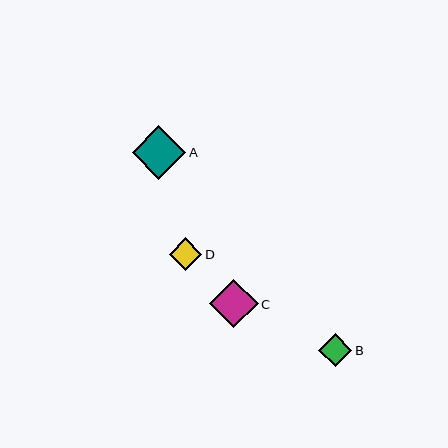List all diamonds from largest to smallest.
From largest to smallest: A, C, B, D.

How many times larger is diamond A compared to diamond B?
Diamond A is approximately 1.6 times the size of diamond B.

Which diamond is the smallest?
Diamond D is the smallest with a size of approximately 33 pixels.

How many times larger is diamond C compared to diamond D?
Diamond C is approximately 1.5 times the size of diamond D.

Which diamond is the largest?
Diamond A is the largest with a size of approximately 53 pixels.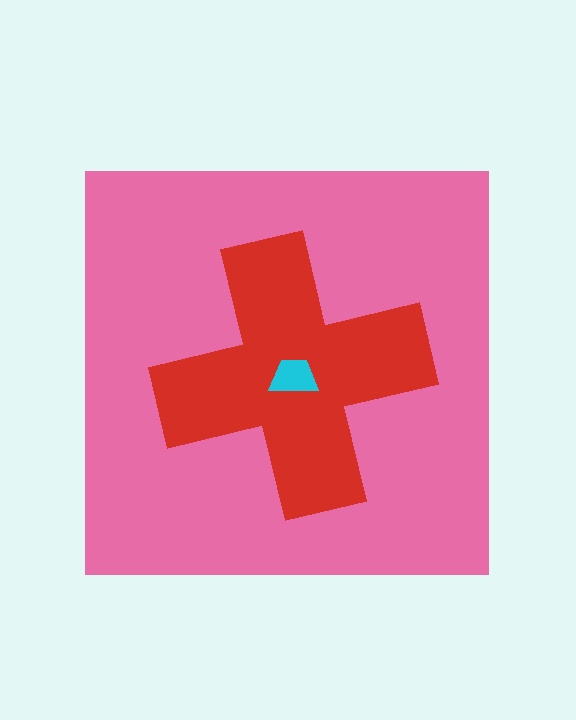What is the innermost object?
The cyan trapezoid.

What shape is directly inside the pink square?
The red cross.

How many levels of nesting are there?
3.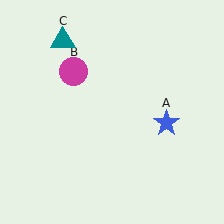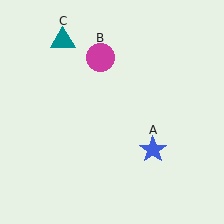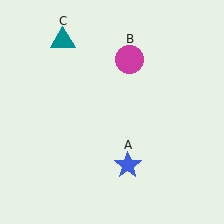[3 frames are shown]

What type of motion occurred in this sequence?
The blue star (object A), magenta circle (object B) rotated clockwise around the center of the scene.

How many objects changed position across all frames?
2 objects changed position: blue star (object A), magenta circle (object B).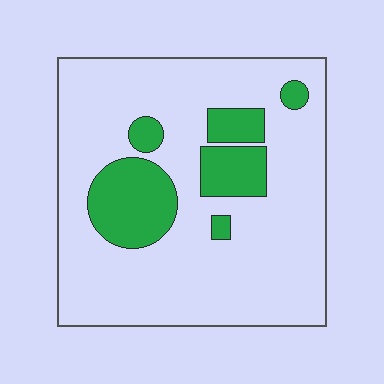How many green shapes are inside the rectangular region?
6.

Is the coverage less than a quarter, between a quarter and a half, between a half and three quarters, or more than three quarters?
Less than a quarter.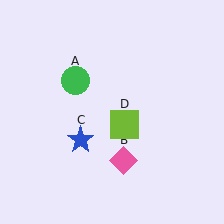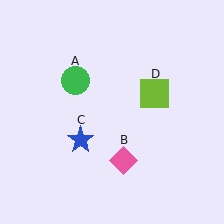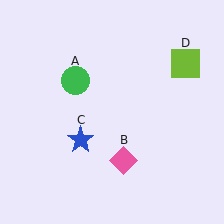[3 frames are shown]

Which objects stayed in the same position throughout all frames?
Green circle (object A) and pink diamond (object B) and blue star (object C) remained stationary.